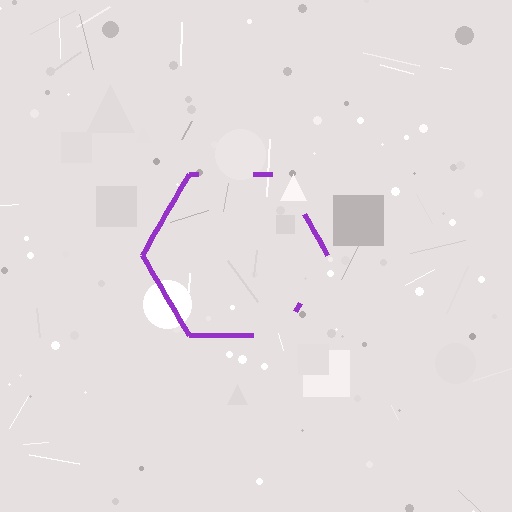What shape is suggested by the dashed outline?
The dashed outline suggests a hexagon.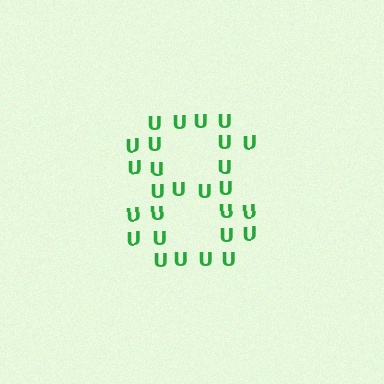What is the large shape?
The large shape is the digit 8.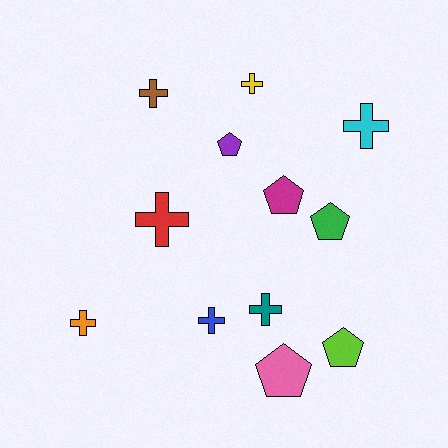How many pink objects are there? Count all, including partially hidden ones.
There is 1 pink object.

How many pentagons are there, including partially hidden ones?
There are 5 pentagons.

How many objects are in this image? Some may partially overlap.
There are 12 objects.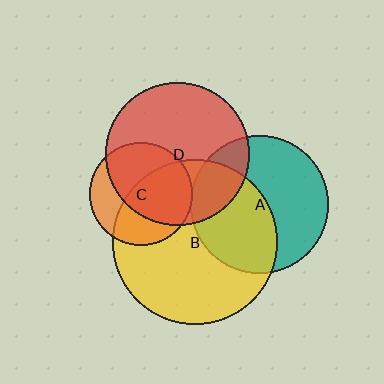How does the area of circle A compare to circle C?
Approximately 1.8 times.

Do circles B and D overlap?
Yes.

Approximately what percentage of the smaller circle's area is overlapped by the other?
Approximately 35%.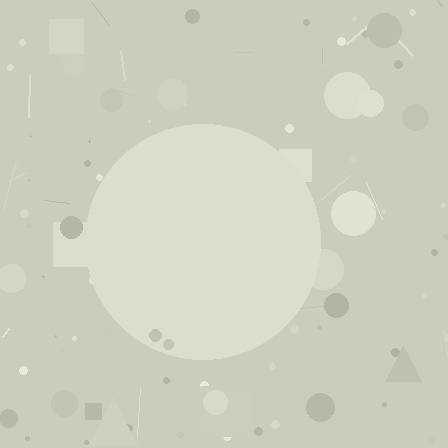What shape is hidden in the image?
A circle is hidden in the image.